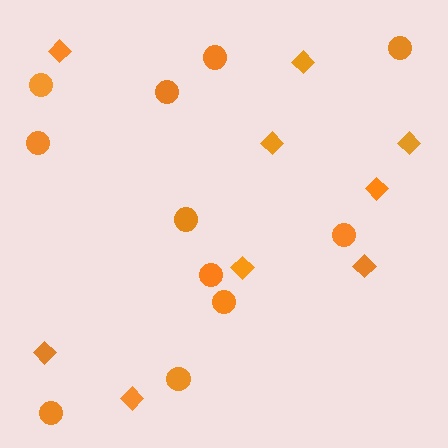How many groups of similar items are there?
There are 2 groups: one group of diamonds (9) and one group of circles (11).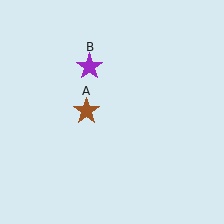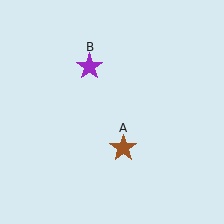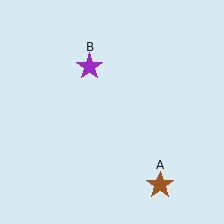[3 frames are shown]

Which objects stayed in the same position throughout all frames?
Purple star (object B) remained stationary.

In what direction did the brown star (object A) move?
The brown star (object A) moved down and to the right.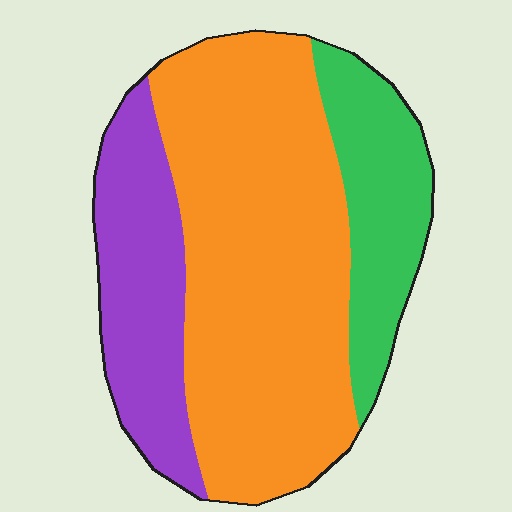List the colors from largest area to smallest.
From largest to smallest: orange, purple, green.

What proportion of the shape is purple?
Purple takes up between a sixth and a third of the shape.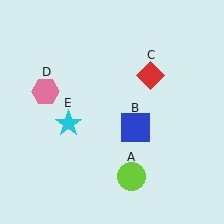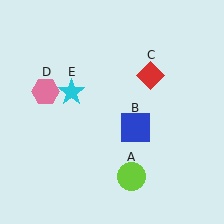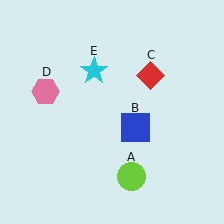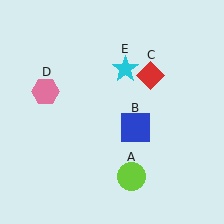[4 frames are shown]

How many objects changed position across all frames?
1 object changed position: cyan star (object E).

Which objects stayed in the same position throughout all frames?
Lime circle (object A) and blue square (object B) and red diamond (object C) and pink hexagon (object D) remained stationary.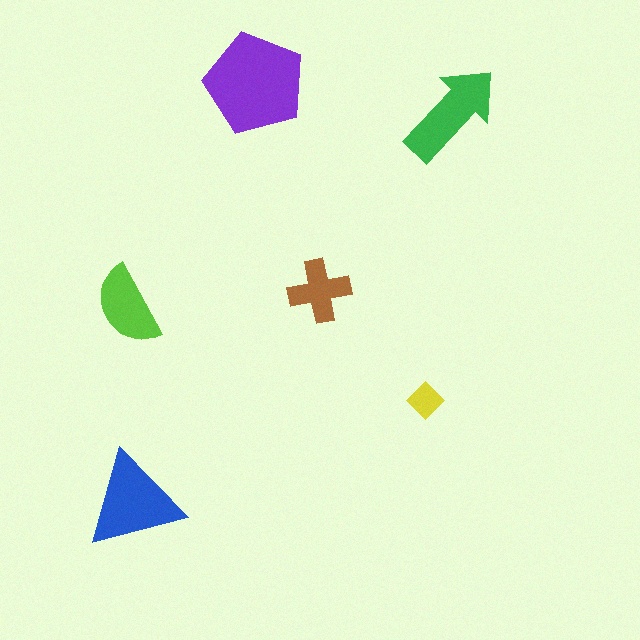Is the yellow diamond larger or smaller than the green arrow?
Smaller.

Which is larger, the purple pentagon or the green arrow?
The purple pentagon.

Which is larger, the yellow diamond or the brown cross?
The brown cross.